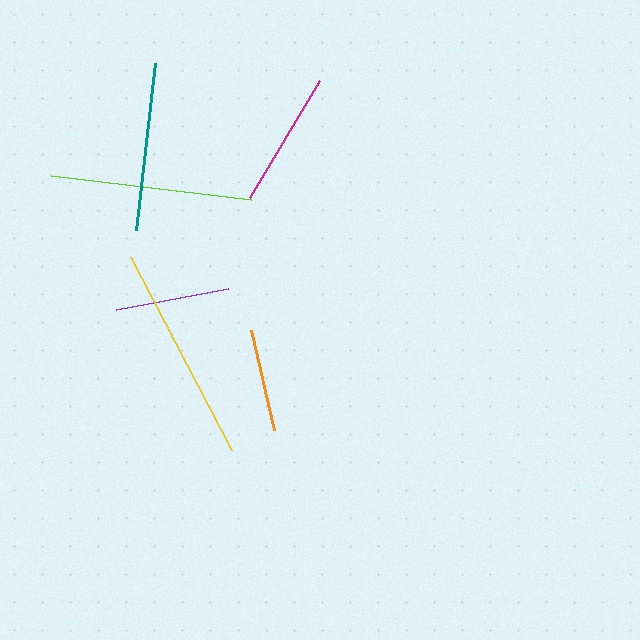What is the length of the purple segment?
The purple segment is approximately 114 pixels long.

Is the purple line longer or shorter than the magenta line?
The magenta line is longer than the purple line.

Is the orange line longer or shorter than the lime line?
The lime line is longer than the orange line.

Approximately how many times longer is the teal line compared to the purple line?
The teal line is approximately 1.5 times the length of the purple line.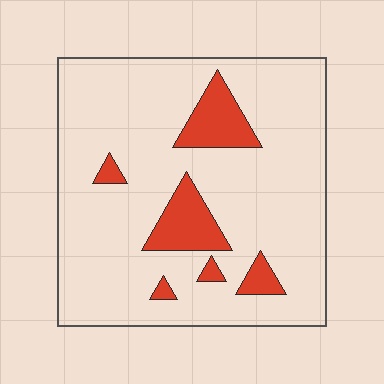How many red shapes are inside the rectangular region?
6.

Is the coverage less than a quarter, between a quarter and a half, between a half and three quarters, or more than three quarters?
Less than a quarter.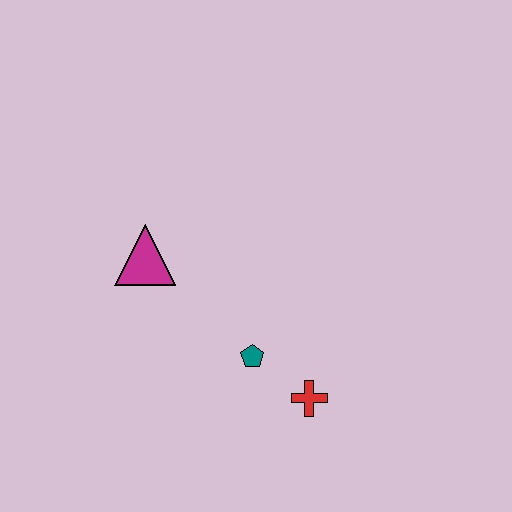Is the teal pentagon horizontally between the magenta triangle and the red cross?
Yes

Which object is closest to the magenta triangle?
The teal pentagon is closest to the magenta triangle.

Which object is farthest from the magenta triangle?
The red cross is farthest from the magenta triangle.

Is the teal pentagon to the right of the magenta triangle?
Yes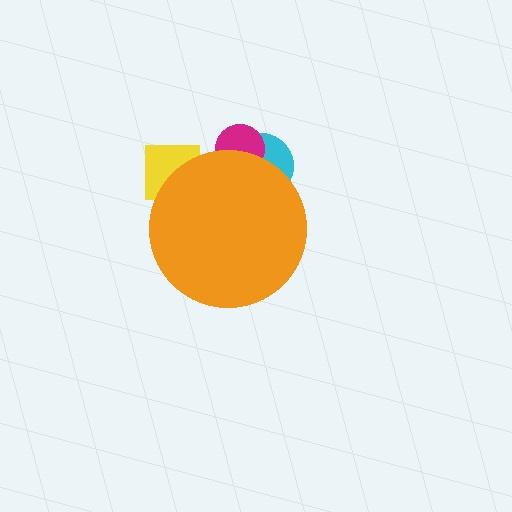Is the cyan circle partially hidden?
Yes, the cyan circle is partially hidden behind the orange circle.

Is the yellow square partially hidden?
Yes, the yellow square is partially hidden behind the orange circle.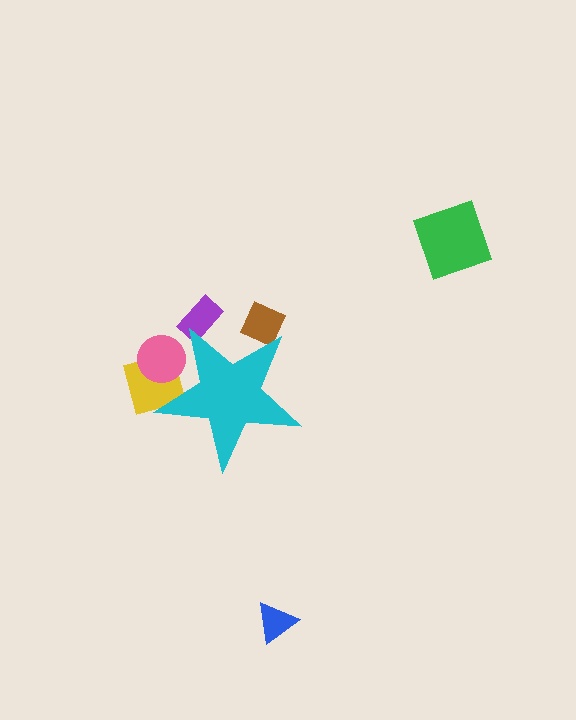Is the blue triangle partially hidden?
No, the blue triangle is fully visible.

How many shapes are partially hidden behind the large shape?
4 shapes are partially hidden.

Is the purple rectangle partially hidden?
Yes, the purple rectangle is partially hidden behind the cyan star.